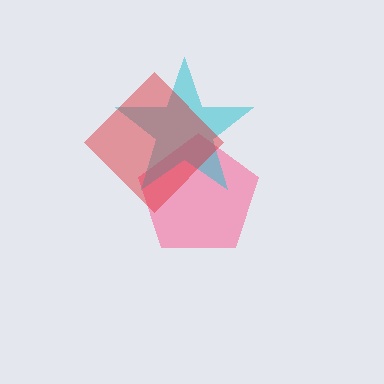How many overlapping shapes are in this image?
There are 3 overlapping shapes in the image.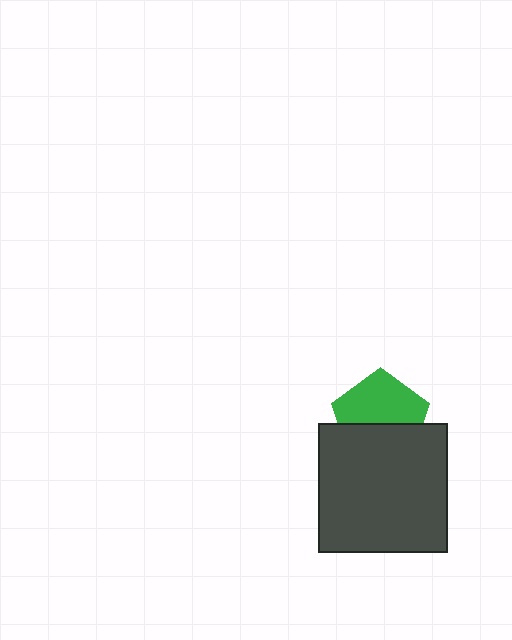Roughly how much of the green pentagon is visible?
About half of it is visible (roughly 57%).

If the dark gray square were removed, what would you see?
You would see the complete green pentagon.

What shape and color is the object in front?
The object in front is a dark gray square.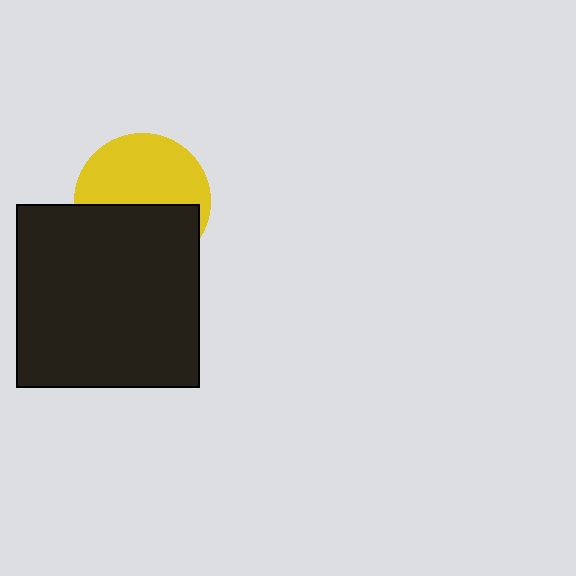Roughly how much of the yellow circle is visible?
About half of it is visible (roughly 54%).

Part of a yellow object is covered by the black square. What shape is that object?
It is a circle.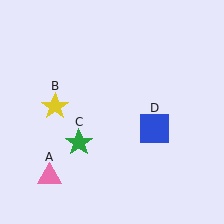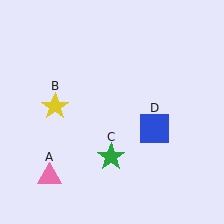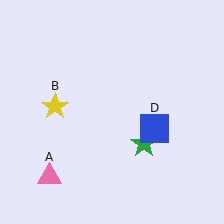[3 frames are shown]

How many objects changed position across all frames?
1 object changed position: green star (object C).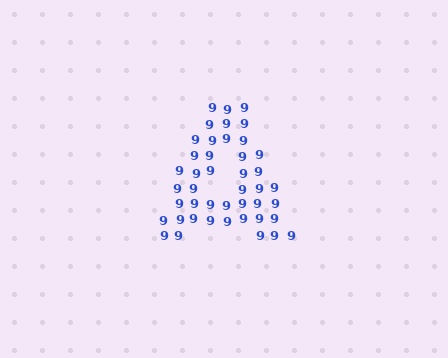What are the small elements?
The small elements are digit 9's.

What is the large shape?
The large shape is the letter A.